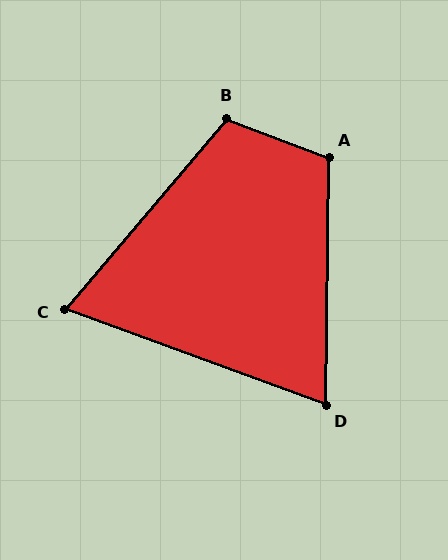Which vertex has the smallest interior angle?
C, at approximately 70 degrees.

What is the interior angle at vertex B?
Approximately 109 degrees (obtuse).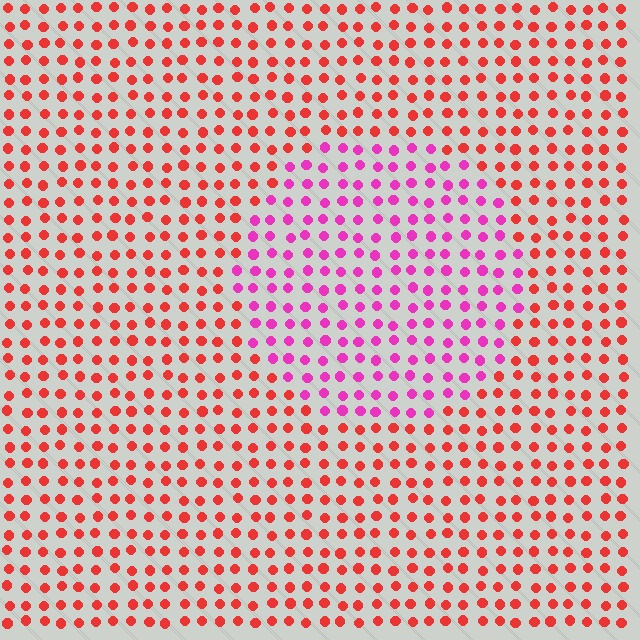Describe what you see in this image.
The image is filled with small red elements in a uniform arrangement. A circle-shaped region is visible where the elements are tinted to a slightly different hue, forming a subtle color boundary.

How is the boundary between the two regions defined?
The boundary is defined purely by a slight shift in hue (about 47 degrees). Spacing, size, and orientation are identical on both sides.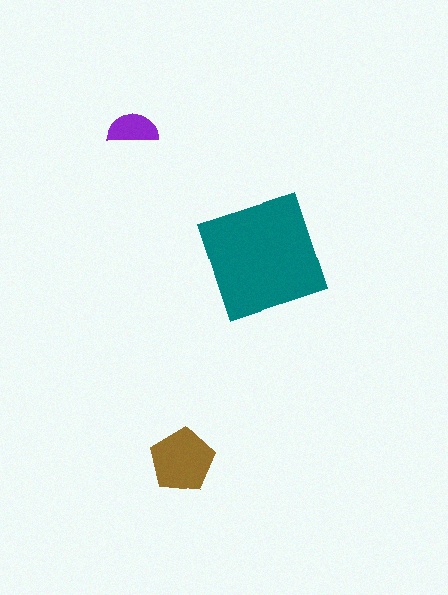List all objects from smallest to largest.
The purple semicircle, the brown pentagon, the teal square.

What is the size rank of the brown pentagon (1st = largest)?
2nd.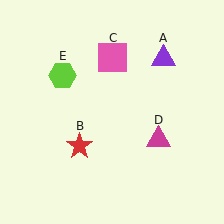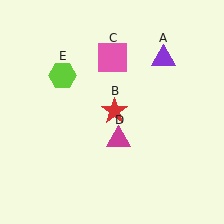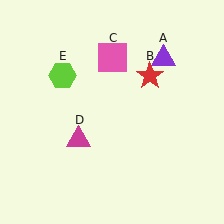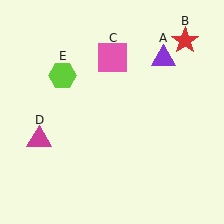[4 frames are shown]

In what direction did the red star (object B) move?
The red star (object B) moved up and to the right.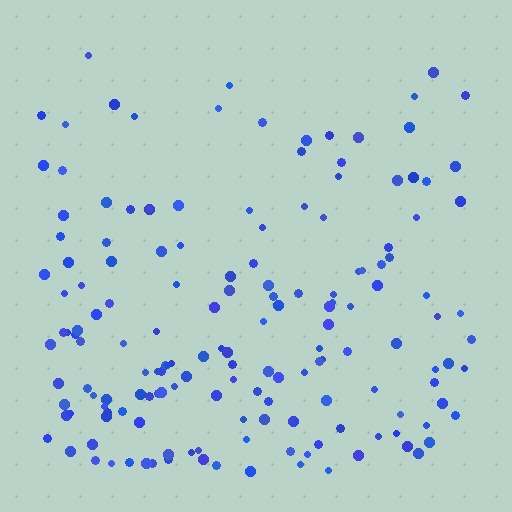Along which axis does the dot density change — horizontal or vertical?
Vertical.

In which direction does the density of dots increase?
From top to bottom, with the bottom side densest.